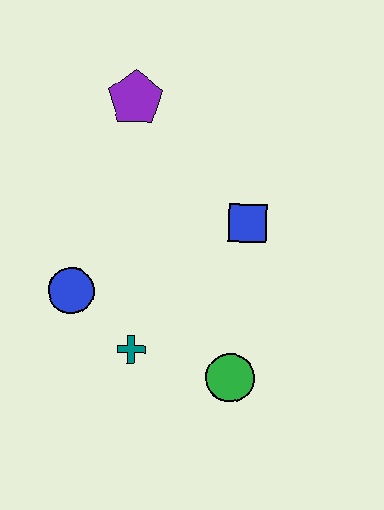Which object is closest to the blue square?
The green circle is closest to the blue square.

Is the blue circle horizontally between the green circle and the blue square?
No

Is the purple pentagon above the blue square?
Yes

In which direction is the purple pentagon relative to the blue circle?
The purple pentagon is above the blue circle.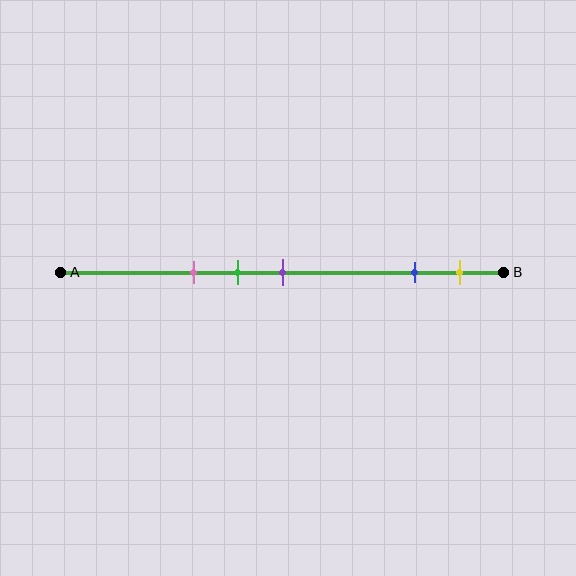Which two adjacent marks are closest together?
The green and purple marks are the closest adjacent pair.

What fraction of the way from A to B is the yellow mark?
The yellow mark is approximately 90% (0.9) of the way from A to B.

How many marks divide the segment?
There are 5 marks dividing the segment.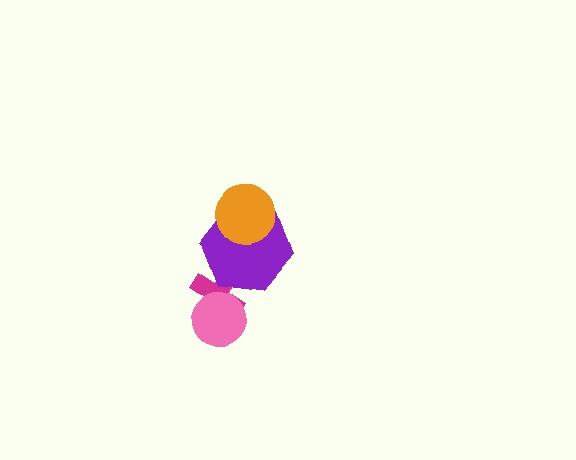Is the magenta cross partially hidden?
Yes, it is partially covered by another shape.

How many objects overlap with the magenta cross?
2 objects overlap with the magenta cross.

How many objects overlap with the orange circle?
1 object overlaps with the orange circle.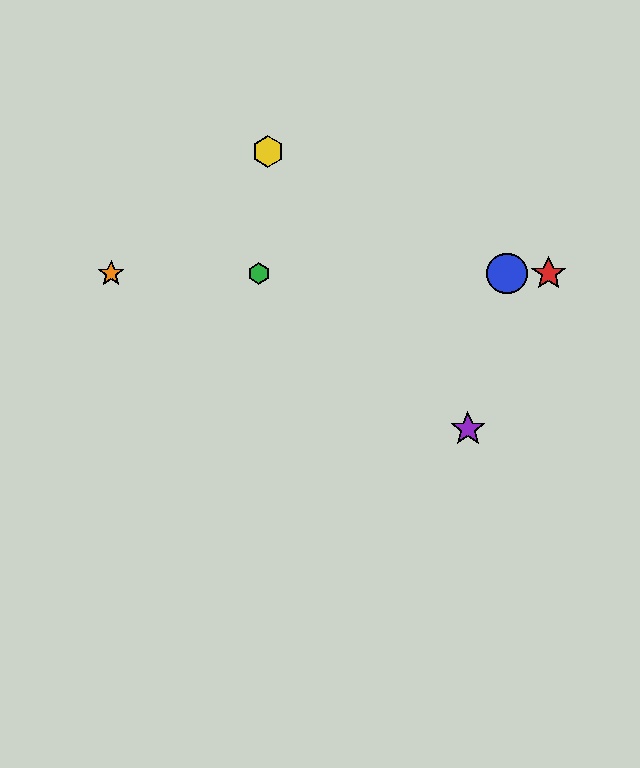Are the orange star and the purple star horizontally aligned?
No, the orange star is at y≈274 and the purple star is at y≈429.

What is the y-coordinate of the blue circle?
The blue circle is at y≈274.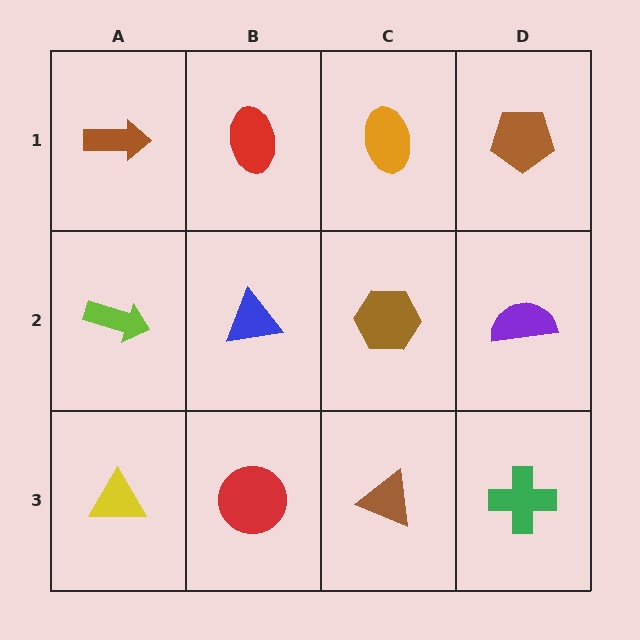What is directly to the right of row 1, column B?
An orange ellipse.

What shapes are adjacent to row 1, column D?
A purple semicircle (row 2, column D), an orange ellipse (row 1, column C).